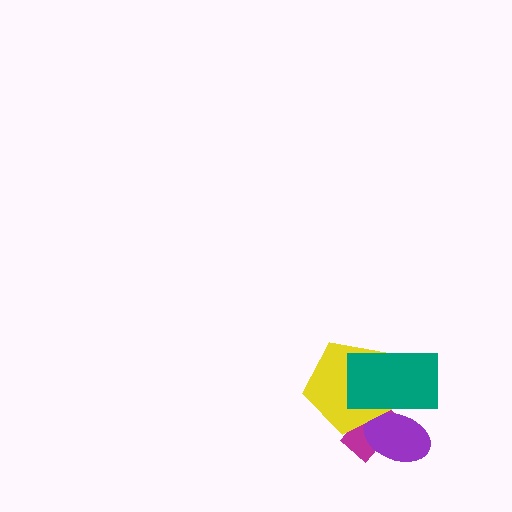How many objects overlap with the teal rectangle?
3 objects overlap with the teal rectangle.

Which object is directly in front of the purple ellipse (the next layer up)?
The yellow pentagon is directly in front of the purple ellipse.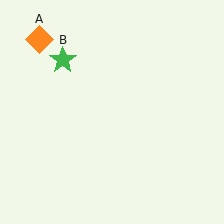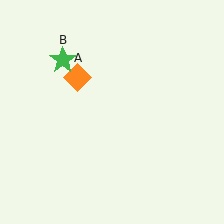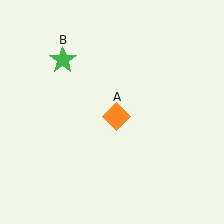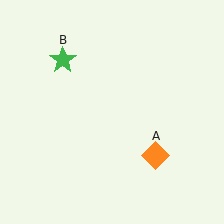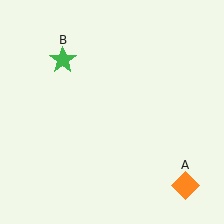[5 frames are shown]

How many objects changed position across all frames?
1 object changed position: orange diamond (object A).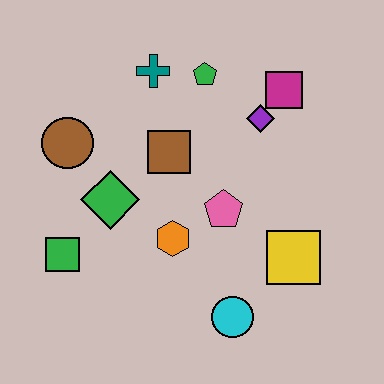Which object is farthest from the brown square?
The cyan circle is farthest from the brown square.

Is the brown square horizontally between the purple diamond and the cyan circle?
No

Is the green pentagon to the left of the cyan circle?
Yes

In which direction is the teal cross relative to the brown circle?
The teal cross is to the right of the brown circle.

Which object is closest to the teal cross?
The green pentagon is closest to the teal cross.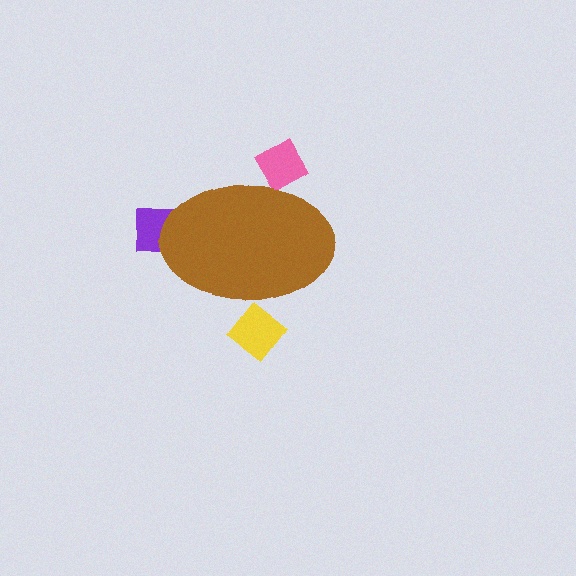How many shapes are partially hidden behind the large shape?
3 shapes are partially hidden.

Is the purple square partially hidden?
Yes, the purple square is partially hidden behind the brown ellipse.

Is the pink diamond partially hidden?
Yes, the pink diamond is partially hidden behind the brown ellipse.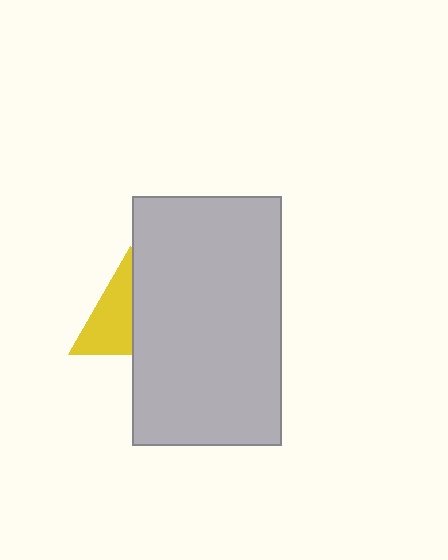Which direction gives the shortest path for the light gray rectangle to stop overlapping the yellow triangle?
Moving right gives the shortest separation.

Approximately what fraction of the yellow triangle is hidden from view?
Roughly 49% of the yellow triangle is hidden behind the light gray rectangle.